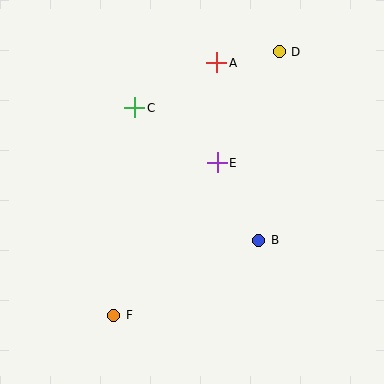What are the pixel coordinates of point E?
Point E is at (217, 163).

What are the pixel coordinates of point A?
Point A is at (217, 63).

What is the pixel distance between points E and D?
The distance between E and D is 127 pixels.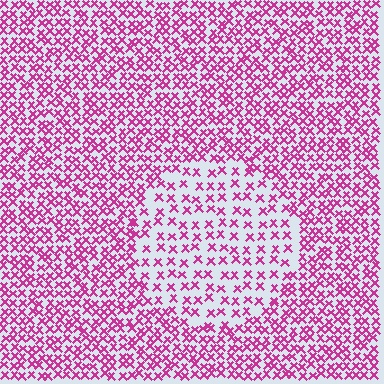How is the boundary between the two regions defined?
The boundary is defined by a change in element density (approximately 2.0x ratio). All elements are the same color, size, and shape.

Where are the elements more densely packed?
The elements are more densely packed outside the circle boundary.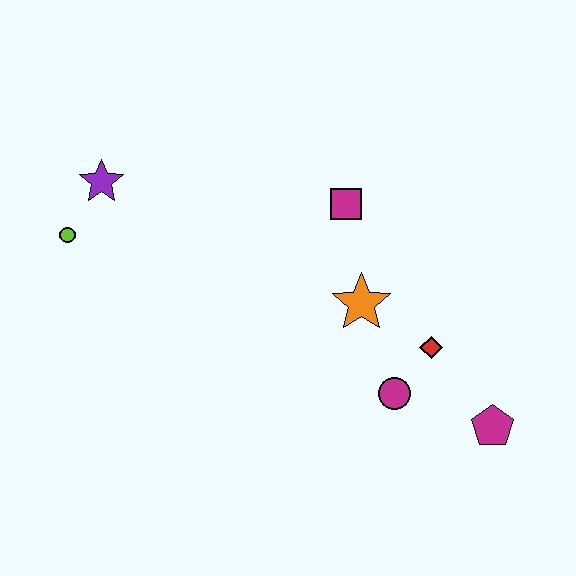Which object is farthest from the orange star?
The lime circle is farthest from the orange star.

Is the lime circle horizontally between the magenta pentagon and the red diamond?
No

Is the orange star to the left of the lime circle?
No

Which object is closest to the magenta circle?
The red diamond is closest to the magenta circle.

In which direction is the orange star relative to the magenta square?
The orange star is below the magenta square.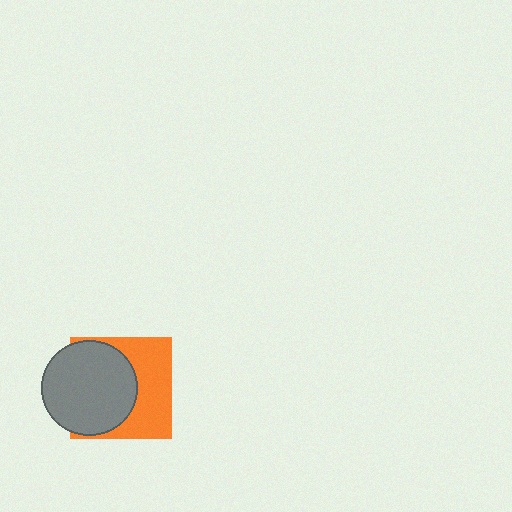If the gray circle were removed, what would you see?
You would see the complete orange square.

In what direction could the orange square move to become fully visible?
The orange square could move right. That would shift it out from behind the gray circle entirely.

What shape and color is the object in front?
The object in front is a gray circle.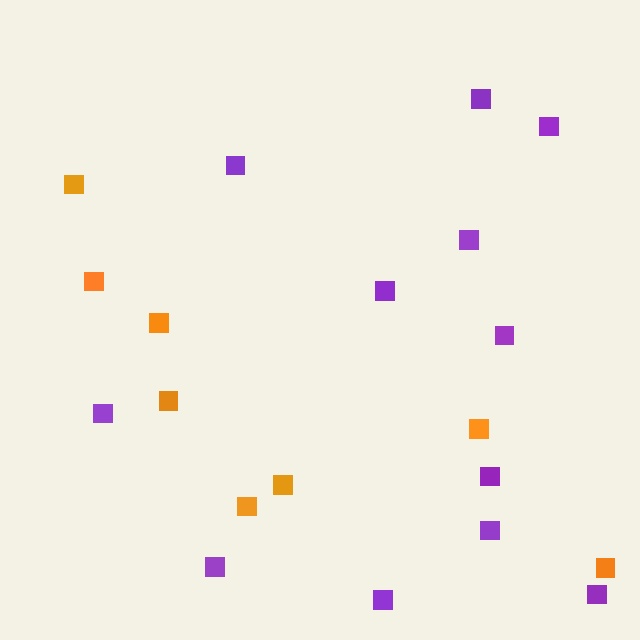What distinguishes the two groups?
There are 2 groups: one group of orange squares (8) and one group of purple squares (12).